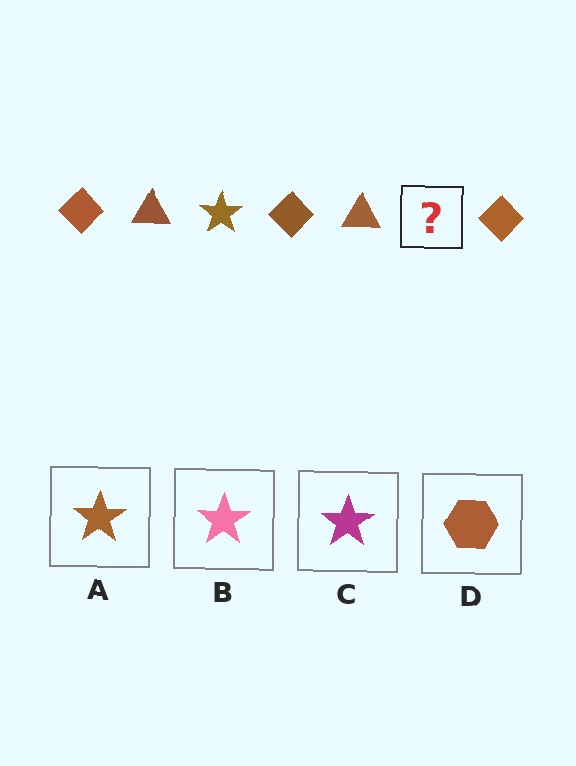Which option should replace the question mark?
Option A.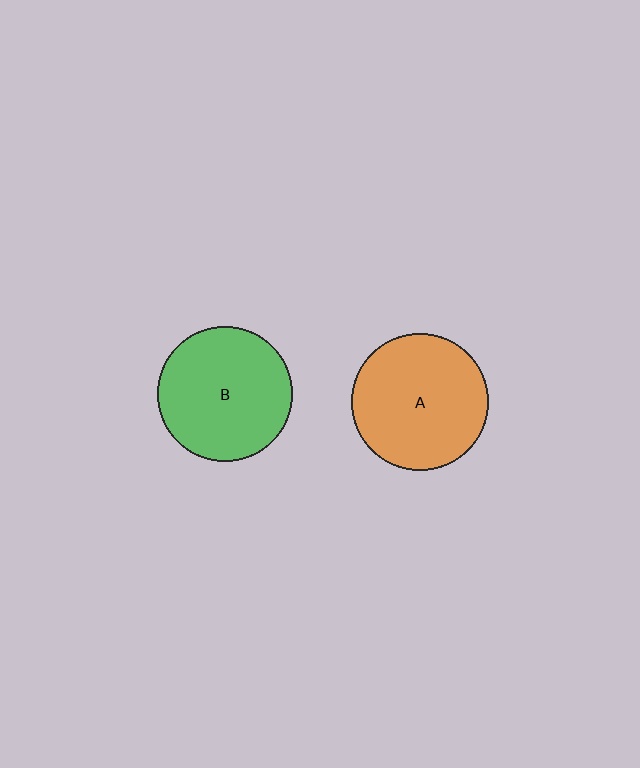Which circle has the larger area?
Circle A (orange).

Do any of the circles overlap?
No, none of the circles overlap.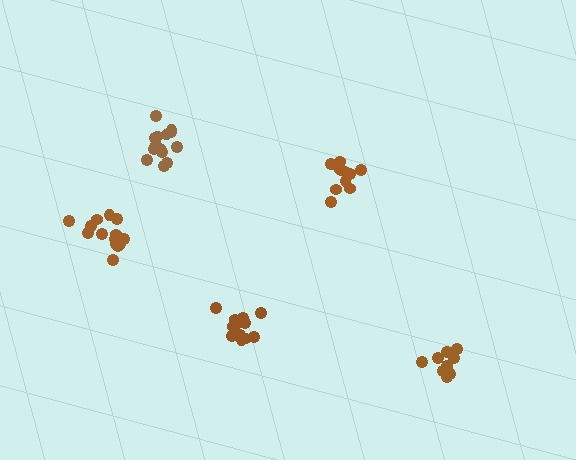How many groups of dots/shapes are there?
There are 5 groups.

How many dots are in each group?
Group 1: 12 dots, Group 2: 14 dots, Group 3: 12 dots, Group 4: 10 dots, Group 5: 14 dots (62 total).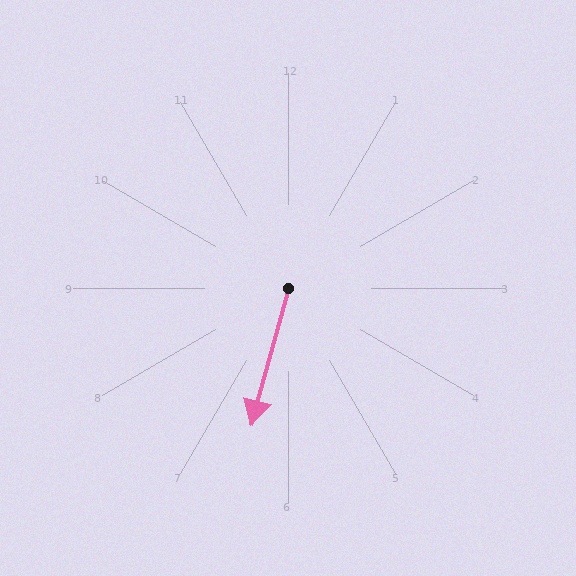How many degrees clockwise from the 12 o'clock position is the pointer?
Approximately 195 degrees.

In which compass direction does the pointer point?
South.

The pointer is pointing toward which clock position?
Roughly 7 o'clock.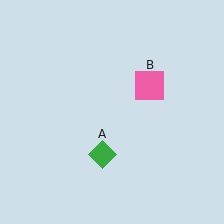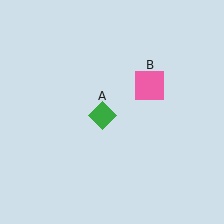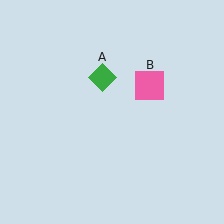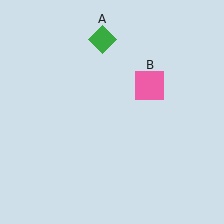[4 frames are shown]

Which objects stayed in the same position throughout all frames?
Pink square (object B) remained stationary.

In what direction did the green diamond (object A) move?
The green diamond (object A) moved up.